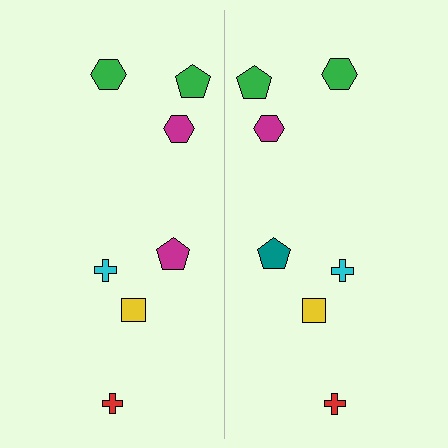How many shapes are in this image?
There are 14 shapes in this image.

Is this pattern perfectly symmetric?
No, the pattern is not perfectly symmetric. The teal pentagon on the right side breaks the symmetry — its mirror counterpart is magenta.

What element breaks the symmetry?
The teal pentagon on the right side breaks the symmetry — its mirror counterpart is magenta.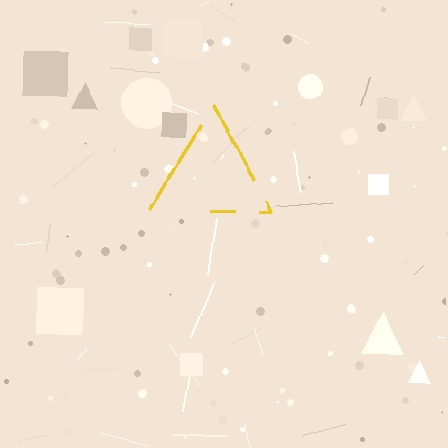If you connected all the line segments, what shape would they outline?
They would outline a triangle.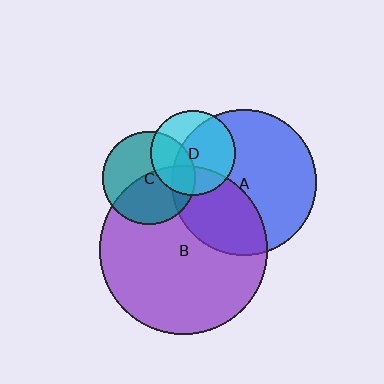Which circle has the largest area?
Circle B (purple).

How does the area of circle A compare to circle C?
Approximately 2.5 times.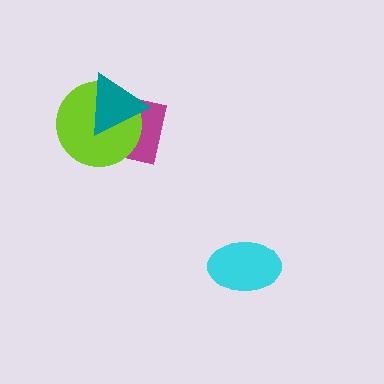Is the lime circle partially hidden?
Yes, it is partially covered by another shape.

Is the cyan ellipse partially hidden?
No, no other shape covers it.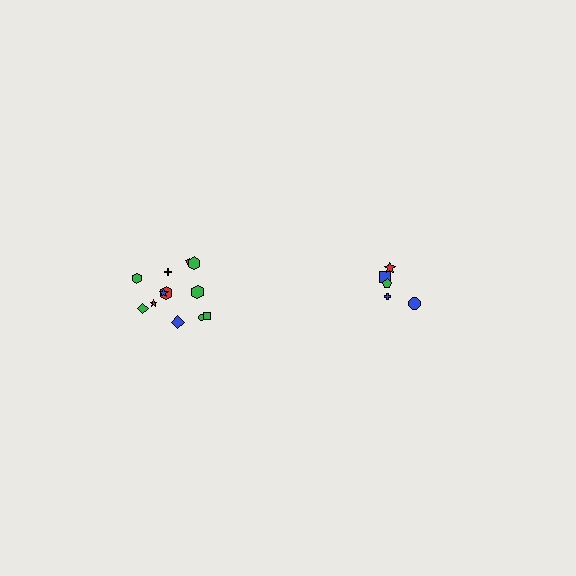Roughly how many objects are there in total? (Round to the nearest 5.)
Roughly 15 objects in total.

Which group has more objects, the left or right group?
The left group.